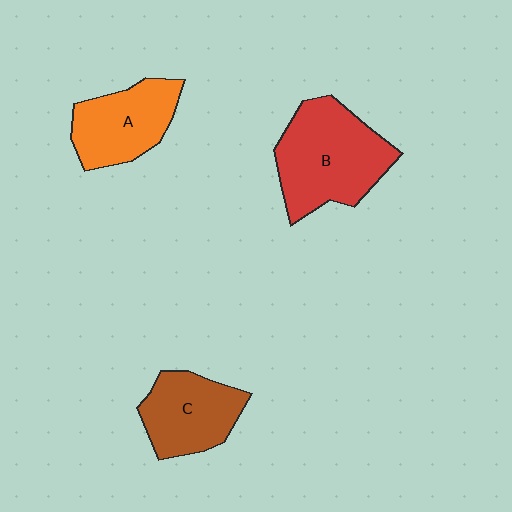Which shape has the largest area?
Shape B (red).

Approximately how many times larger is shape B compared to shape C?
Approximately 1.5 times.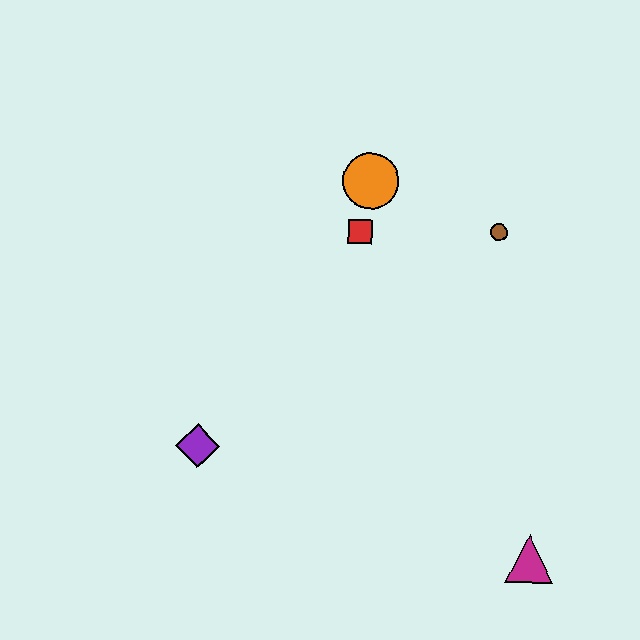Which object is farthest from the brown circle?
The purple diamond is farthest from the brown circle.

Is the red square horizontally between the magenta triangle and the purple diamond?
Yes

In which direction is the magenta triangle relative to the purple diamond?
The magenta triangle is to the right of the purple diamond.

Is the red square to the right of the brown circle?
No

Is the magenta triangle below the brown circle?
Yes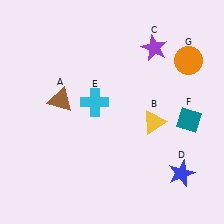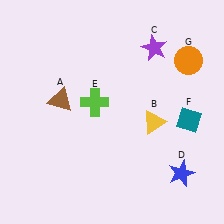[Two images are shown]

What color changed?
The cross (E) changed from cyan in Image 1 to lime in Image 2.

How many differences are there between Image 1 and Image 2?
There is 1 difference between the two images.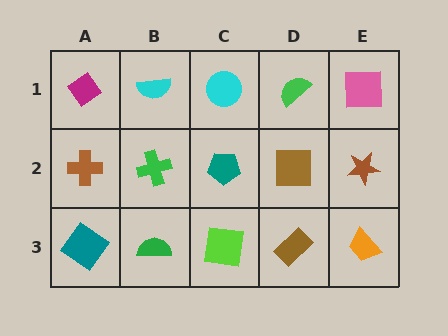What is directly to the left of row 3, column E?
A brown rectangle.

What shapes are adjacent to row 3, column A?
A brown cross (row 2, column A), a green semicircle (row 3, column B).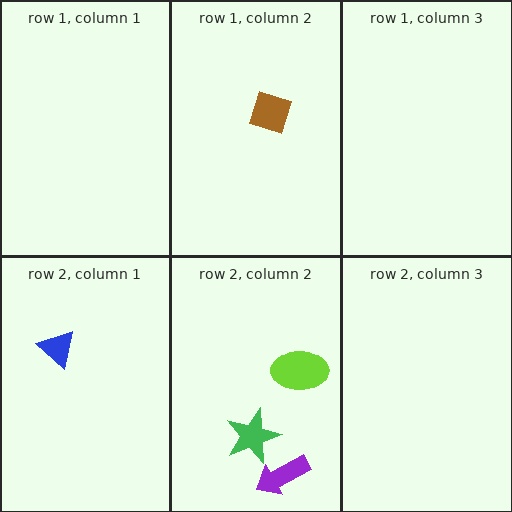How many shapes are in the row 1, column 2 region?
1.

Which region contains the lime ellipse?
The row 2, column 2 region.